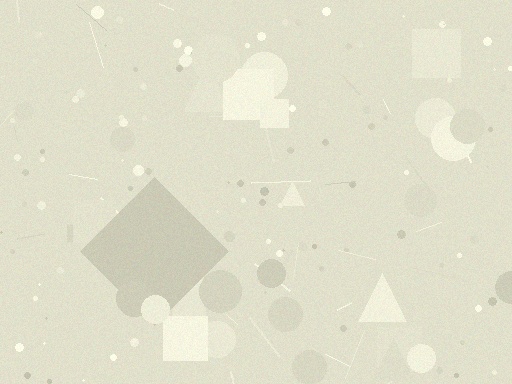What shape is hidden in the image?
A diamond is hidden in the image.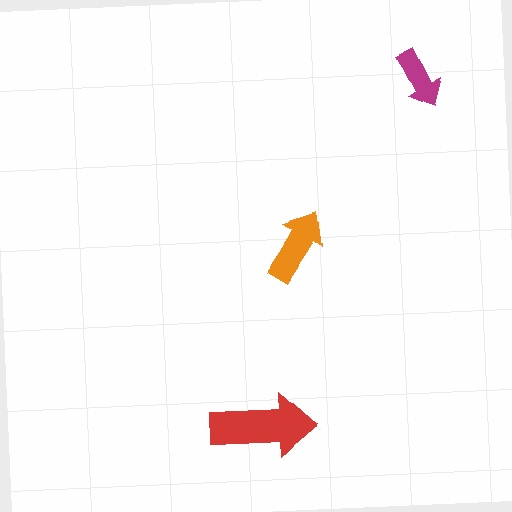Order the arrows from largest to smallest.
the red one, the orange one, the magenta one.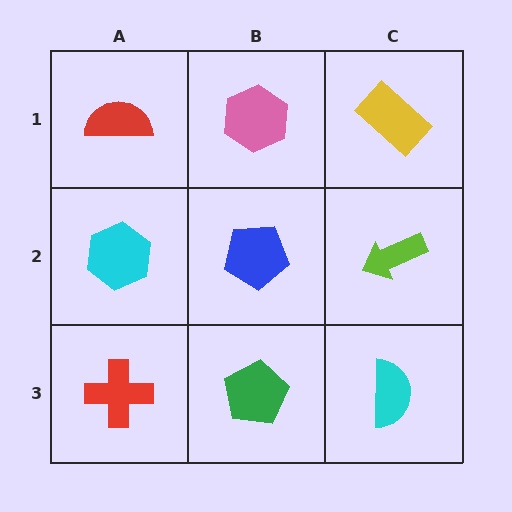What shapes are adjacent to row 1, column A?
A cyan hexagon (row 2, column A), a pink hexagon (row 1, column B).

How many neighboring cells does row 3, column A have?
2.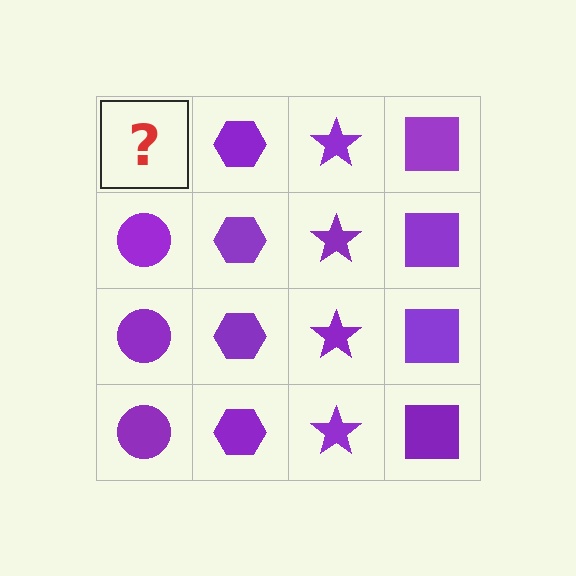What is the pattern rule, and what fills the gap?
The rule is that each column has a consistent shape. The gap should be filled with a purple circle.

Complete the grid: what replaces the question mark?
The question mark should be replaced with a purple circle.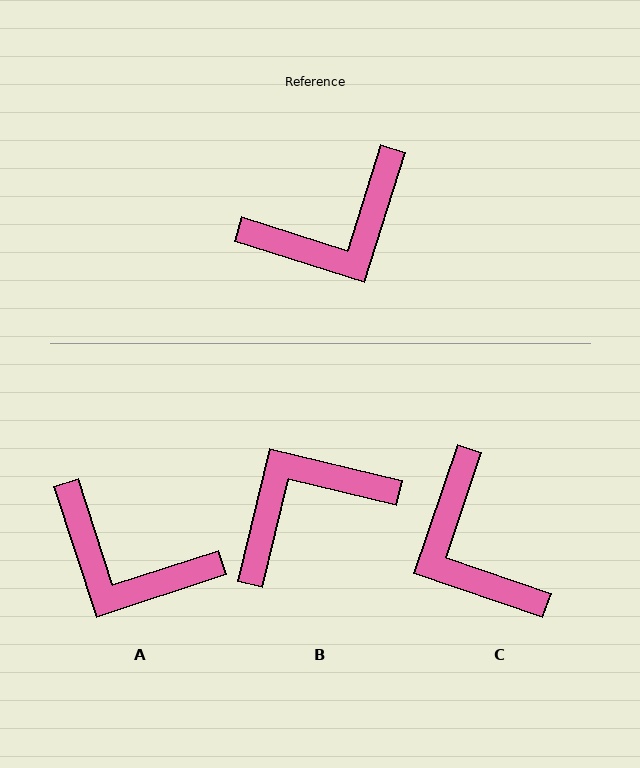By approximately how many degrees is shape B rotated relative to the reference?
Approximately 176 degrees clockwise.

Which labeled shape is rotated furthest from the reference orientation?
B, about 176 degrees away.